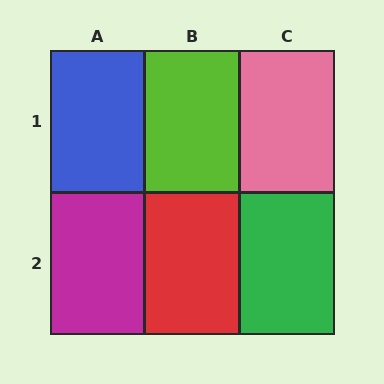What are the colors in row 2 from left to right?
Magenta, red, green.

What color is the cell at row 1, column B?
Lime.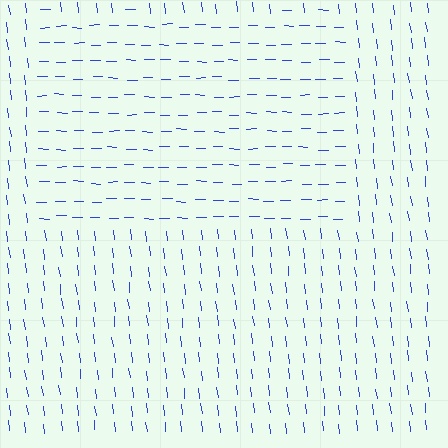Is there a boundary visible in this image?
Yes, there is a texture boundary formed by a change in line orientation.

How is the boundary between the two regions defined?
The boundary is defined purely by a change in line orientation (approximately 82 degrees difference). All lines are the same color and thickness.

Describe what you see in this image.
The image is filled with small blue line segments. A rectangle region in the image has lines oriented differently from the surrounding lines, creating a visible texture boundary.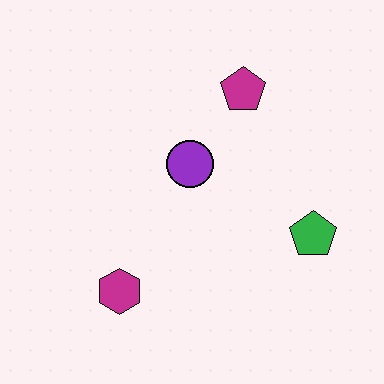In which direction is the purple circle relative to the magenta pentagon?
The purple circle is below the magenta pentagon.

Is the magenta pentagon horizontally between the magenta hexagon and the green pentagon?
Yes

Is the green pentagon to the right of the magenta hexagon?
Yes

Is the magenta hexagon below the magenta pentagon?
Yes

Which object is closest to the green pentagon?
The purple circle is closest to the green pentagon.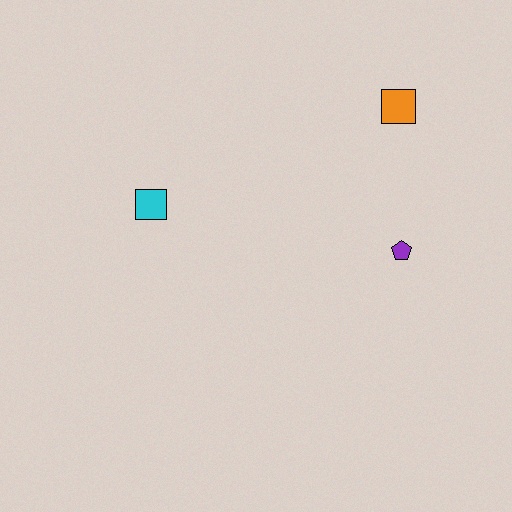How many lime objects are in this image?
There are no lime objects.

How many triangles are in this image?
There are no triangles.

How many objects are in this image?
There are 3 objects.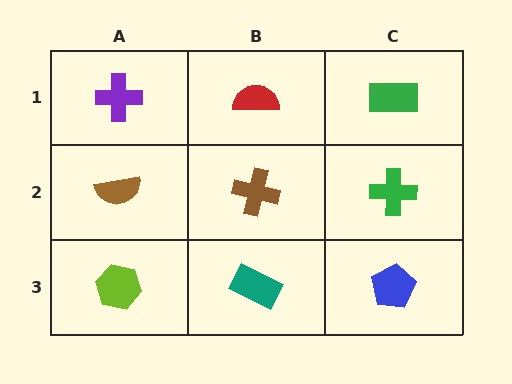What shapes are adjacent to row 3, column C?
A green cross (row 2, column C), a teal rectangle (row 3, column B).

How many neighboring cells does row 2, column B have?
4.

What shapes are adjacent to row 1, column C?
A green cross (row 2, column C), a red semicircle (row 1, column B).